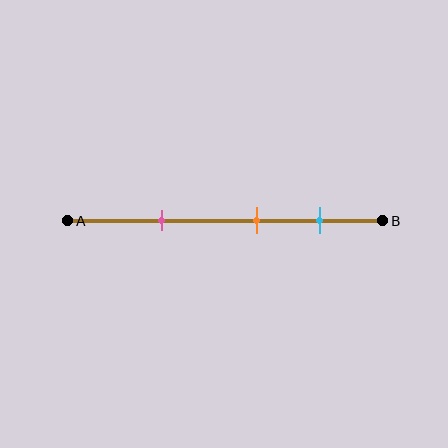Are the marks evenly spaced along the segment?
Yes, the marks are approximately evenly spaced.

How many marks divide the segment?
There are 3 marks dividing the segment.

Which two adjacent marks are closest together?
The orange and cyan marks are the closest adjacent pair.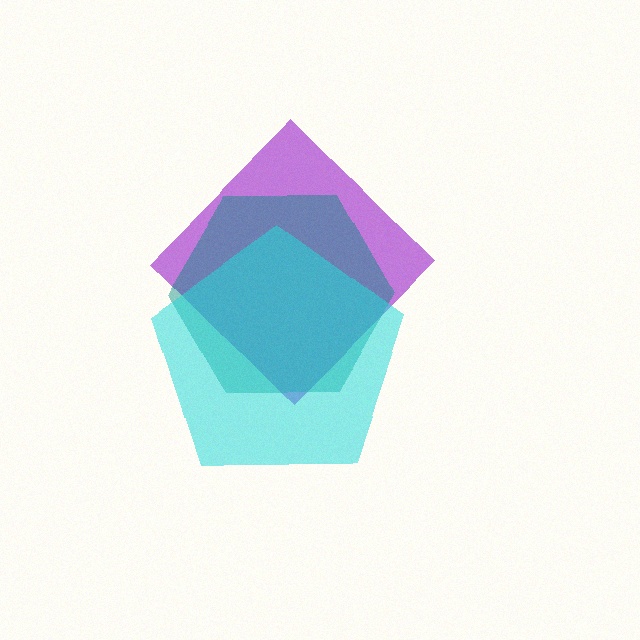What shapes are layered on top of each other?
The layered shapes are: a purple diamond, a teal hexagon, a cyan pentagon.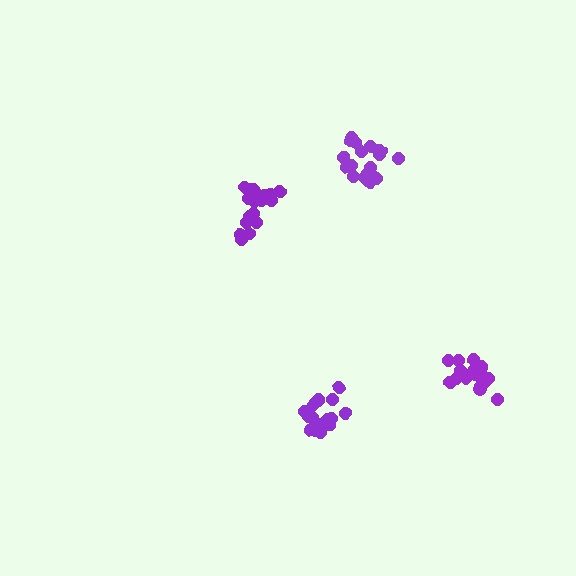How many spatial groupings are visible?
There are 4 spatial groupings.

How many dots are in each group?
Group 1: 18 dots, Group 2: 19 dots, Group 3: 15 dots, Group 4: 18 dots (70 total).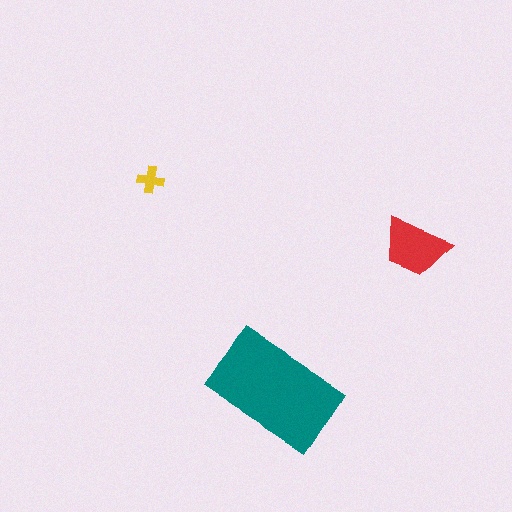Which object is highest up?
The yellow cross is topmost.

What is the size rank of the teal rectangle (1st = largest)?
1st.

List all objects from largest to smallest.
The teal rectangle, the red trapezoid, the yellow cross.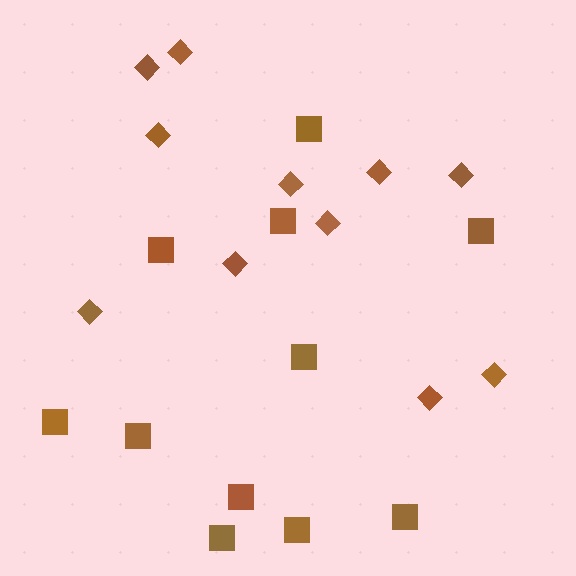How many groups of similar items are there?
There are 2 groups: one group of diamonds (11) and one group of squares (11).